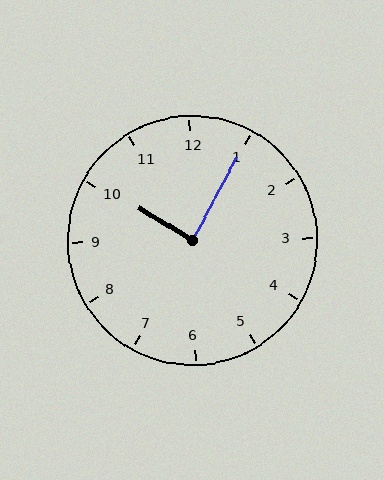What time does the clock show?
10:05.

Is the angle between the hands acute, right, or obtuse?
It is right.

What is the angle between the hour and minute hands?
Approximately 88 degrees.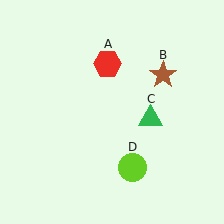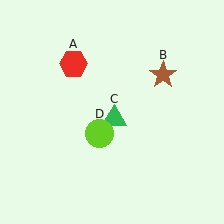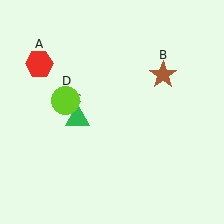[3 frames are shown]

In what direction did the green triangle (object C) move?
The green triangle (object C) moved left.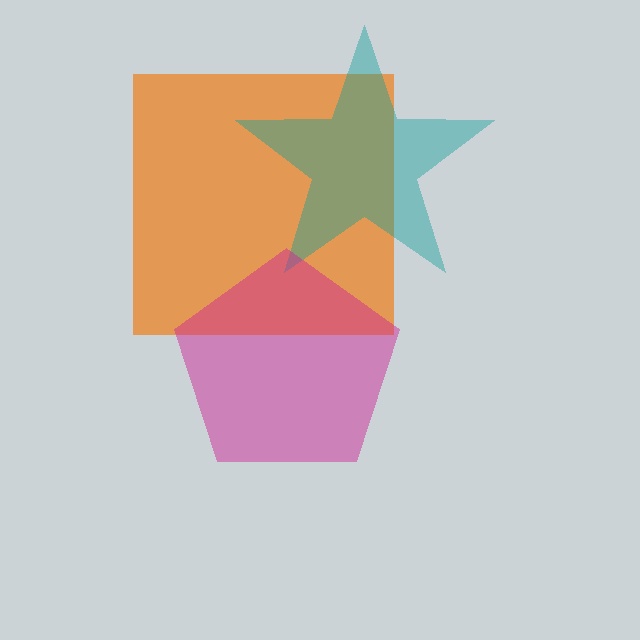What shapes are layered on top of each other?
The layered shapes are: an orange square, a teal star, a magenta pentagon.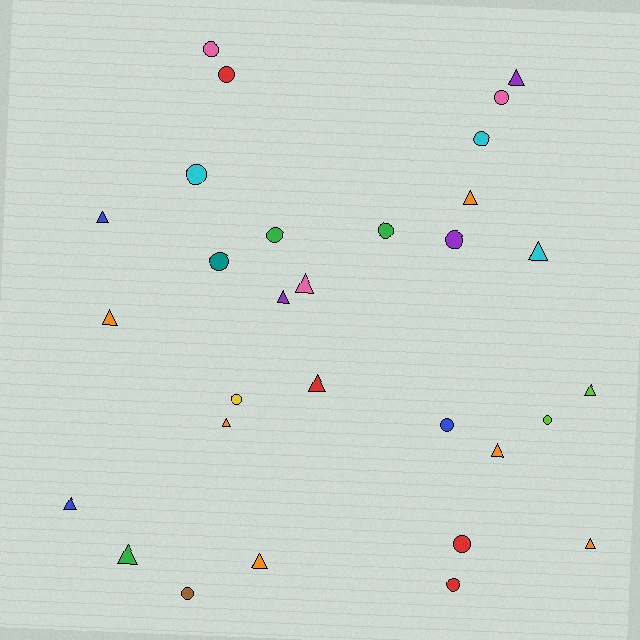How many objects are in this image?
There are 30 objects.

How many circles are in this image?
There are 15 circles.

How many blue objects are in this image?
There are 3 blue objects.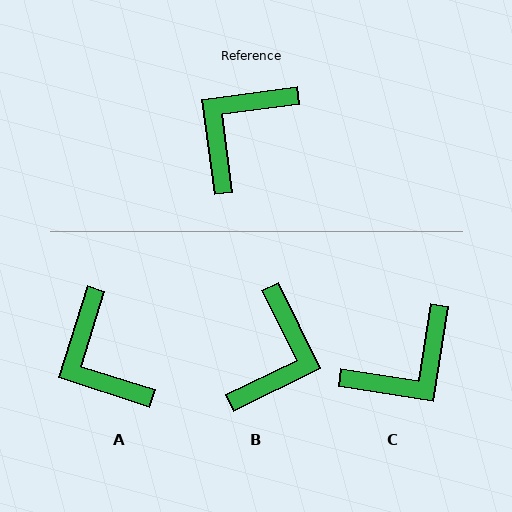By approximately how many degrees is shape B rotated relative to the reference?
Approximately 161 degrees clockwise.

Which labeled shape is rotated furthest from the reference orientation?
C, about 163 degrees away.